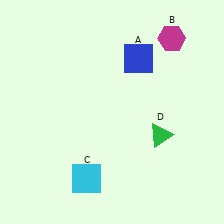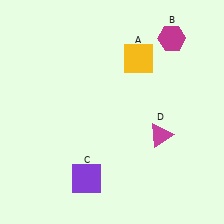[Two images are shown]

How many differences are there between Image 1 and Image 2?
There are 3 differences between the two images.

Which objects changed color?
A changed from blue to yellow. C changed from cyan to purple. D changed from green to magenta.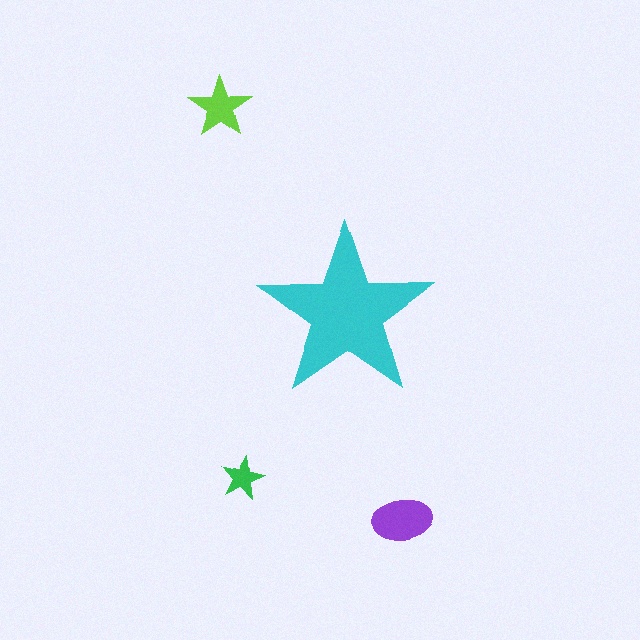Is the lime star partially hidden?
No, the lime star is fully visible.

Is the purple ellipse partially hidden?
No, the purple ellipse is fully visible.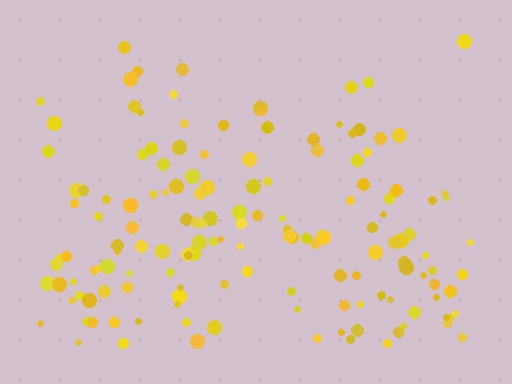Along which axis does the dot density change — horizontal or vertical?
Vertical.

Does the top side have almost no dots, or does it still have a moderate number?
Still a moderate number, just noticeably fewer than the bottom.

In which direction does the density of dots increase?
From top to bottom, with the bottom side densest.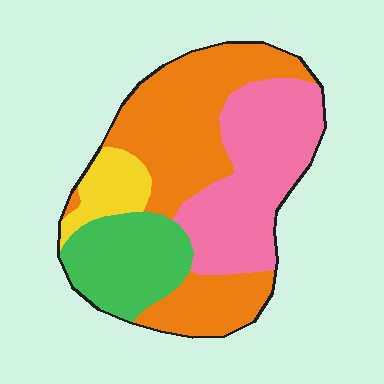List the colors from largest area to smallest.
From largest to smallest: orange, pink, green, yellow.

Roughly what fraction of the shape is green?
Green covers 19% of the shape.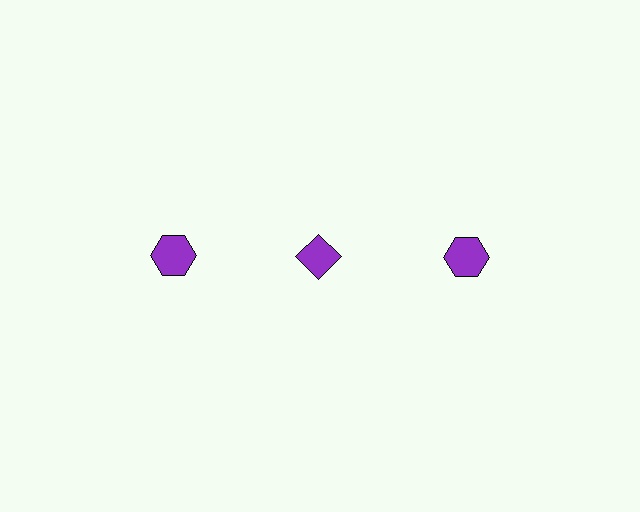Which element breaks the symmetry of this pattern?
The purple diamond in the top row, second from left column breaks the symmetry. All other shapes are purple hexagons.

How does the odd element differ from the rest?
It has a different shape: diamond instead of hexagon.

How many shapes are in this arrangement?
There are 3 shapes arranged in a grid pattern.